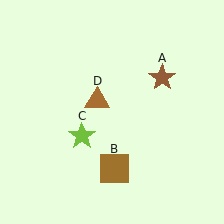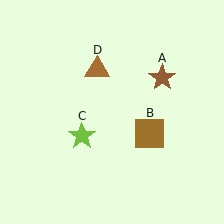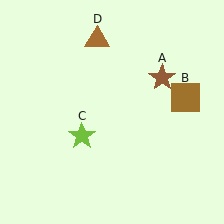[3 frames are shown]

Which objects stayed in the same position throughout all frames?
Brown star (object A) and lime star (object C) remained stationary.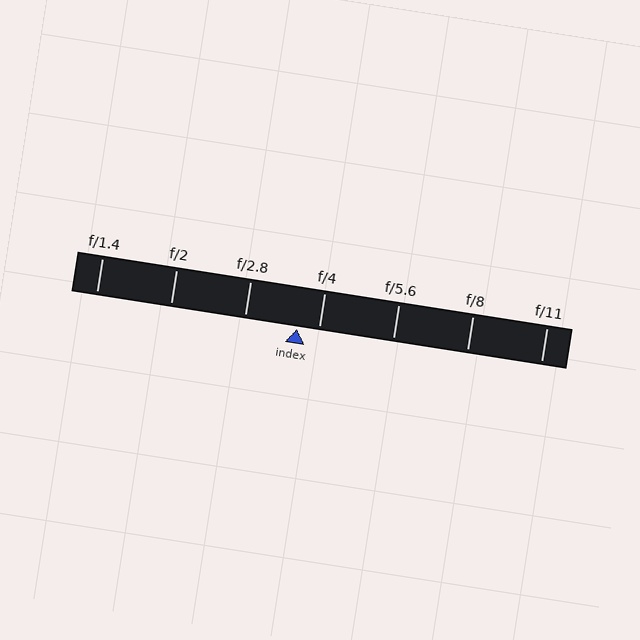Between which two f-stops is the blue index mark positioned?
The index mark is between f/2.8 and f/4.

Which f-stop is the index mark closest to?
The index mark is closest to f/4.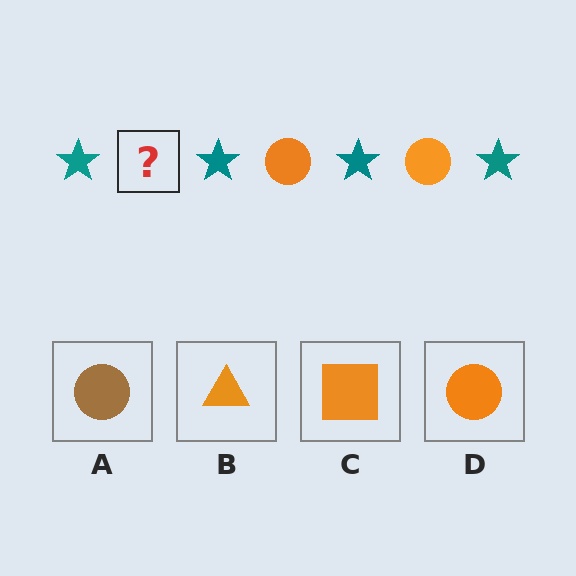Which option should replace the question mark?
Option D.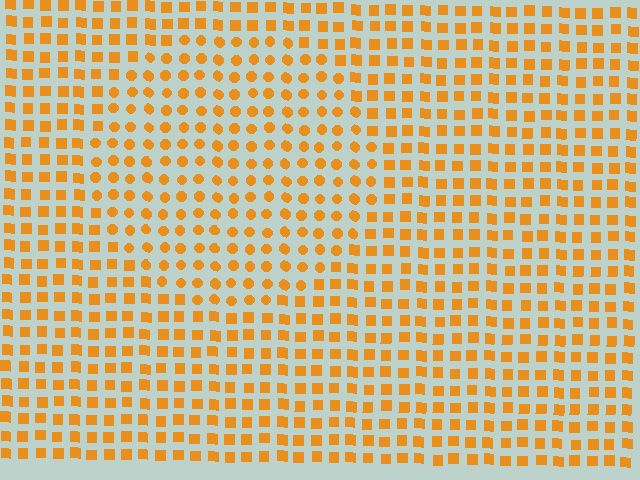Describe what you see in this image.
The image is filled with small orange elements arranged in a uniform grid. A circle-shaped region contains circles, while the surrounding area contains squares. The boundary is defined purely by the change in element shape.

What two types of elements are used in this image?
The image uses circles inside the circle region and squares outside it.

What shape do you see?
I see a circle.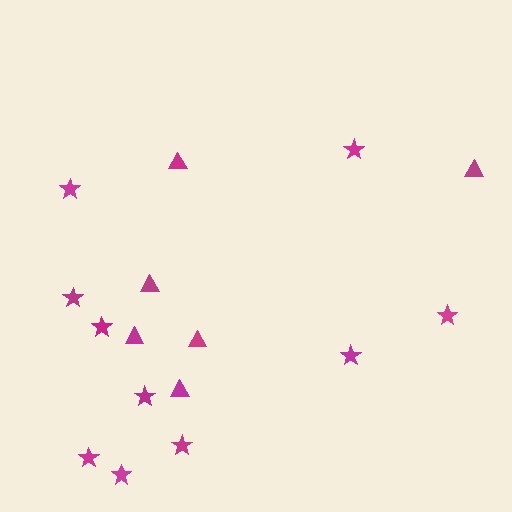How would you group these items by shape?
There are 2 groups: one group of triangles (6) and one group of stars (10).